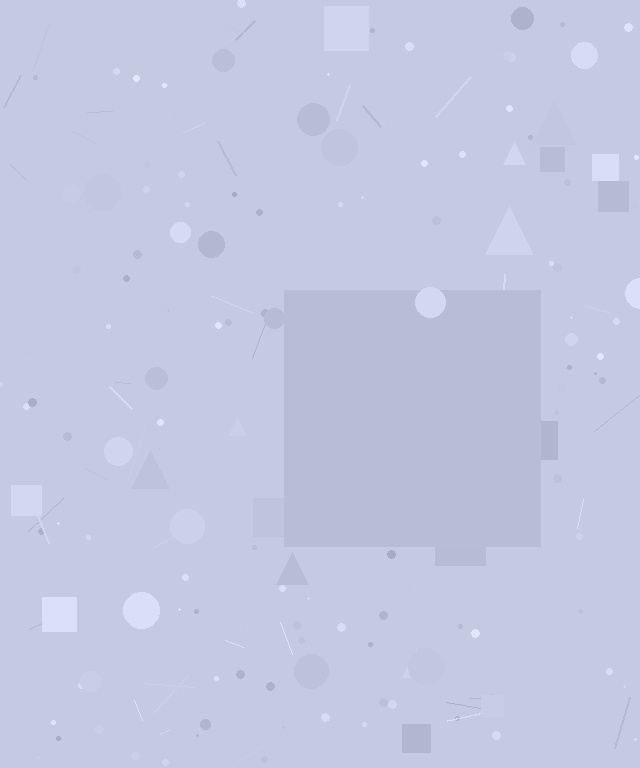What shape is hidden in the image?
A square is hidden in the image.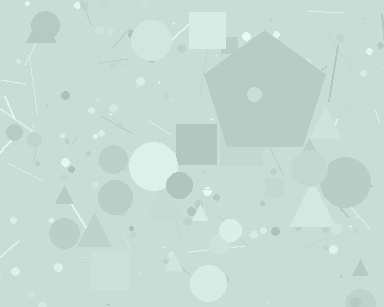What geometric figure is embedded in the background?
A pentagon is embedded in the background.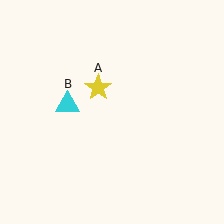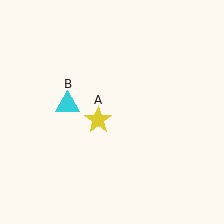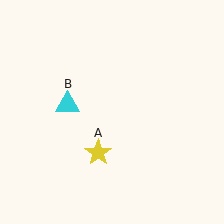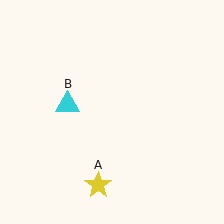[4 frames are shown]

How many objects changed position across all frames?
1 object changed position: yellow star (object A).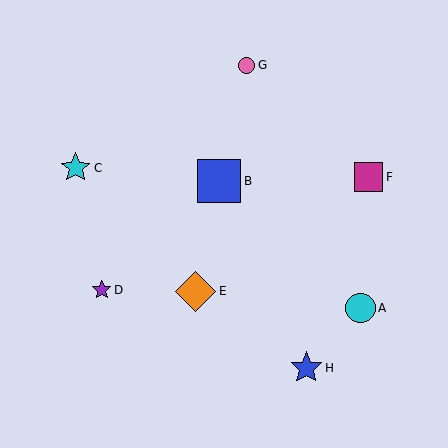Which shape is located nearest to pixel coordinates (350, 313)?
The cyan circle (labeled A) at (360, 308) is nearest to that location.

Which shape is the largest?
The blue square (labeled B) is the largest.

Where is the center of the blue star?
The center of the blue star is at (306, 368).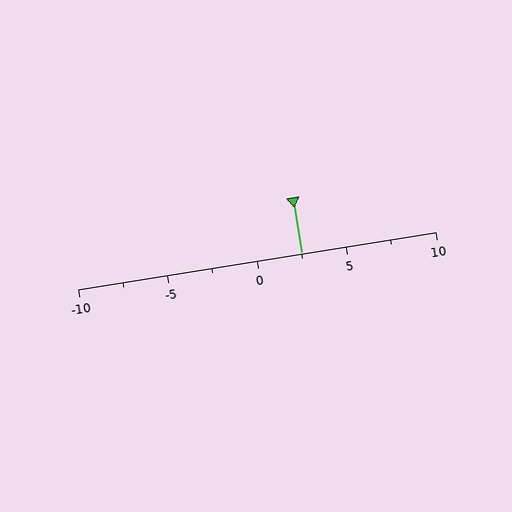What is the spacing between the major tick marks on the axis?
The major ticks are spaced 5 apart.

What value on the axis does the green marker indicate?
The marker indicates approximately 2.5.